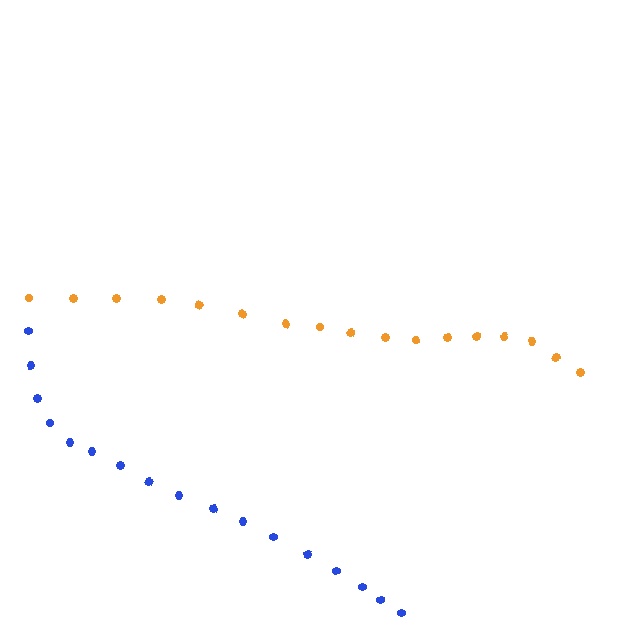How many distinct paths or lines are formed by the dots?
There are 2 distinct paths.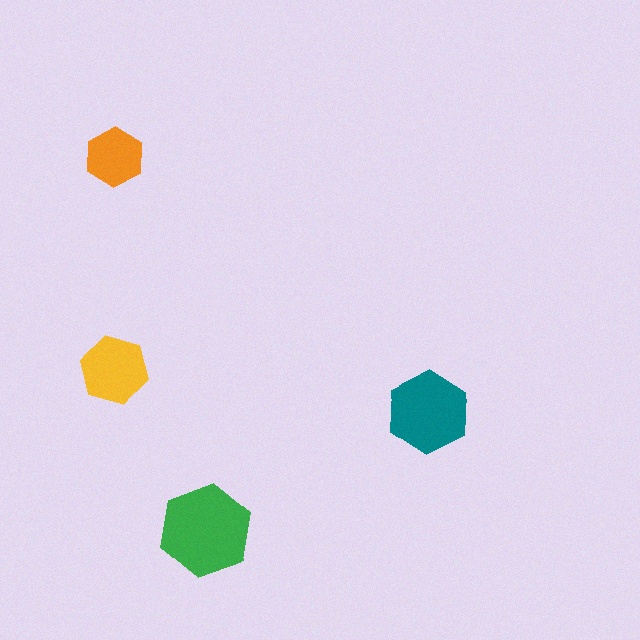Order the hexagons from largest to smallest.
the green one, the teal one, the yellow one, the orange one.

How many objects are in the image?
There are 4 objects in the image.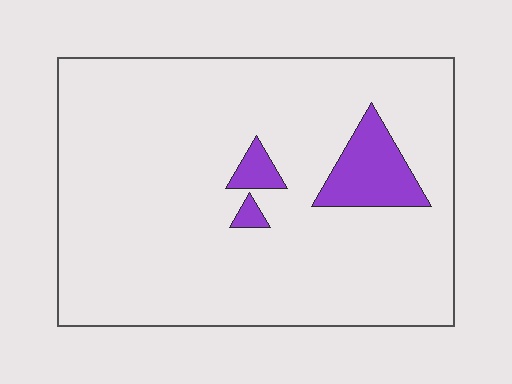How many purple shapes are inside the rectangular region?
3.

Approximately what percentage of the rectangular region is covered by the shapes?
Approximately 10%.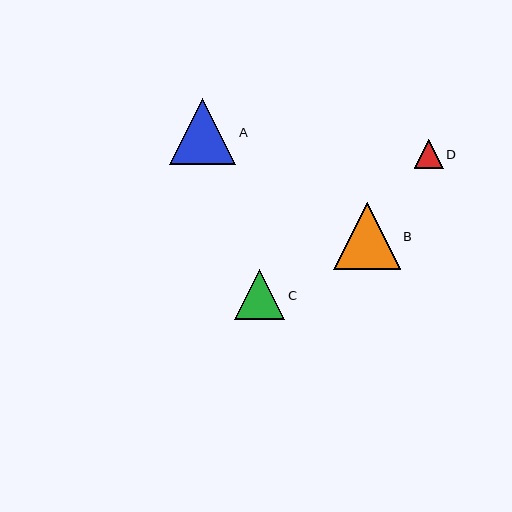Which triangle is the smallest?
Triangle D is the smallest with a size of approximately 29 pixels.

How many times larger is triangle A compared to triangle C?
Triangle A is approximately 1.3 times the size of triangle C.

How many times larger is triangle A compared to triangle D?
Triangle A is approximately 2.3 times the size of triangle D.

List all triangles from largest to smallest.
From largest to smallest: B, A, C, D.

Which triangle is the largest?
Triangle B is the largest with a size of approximately 67 pixels.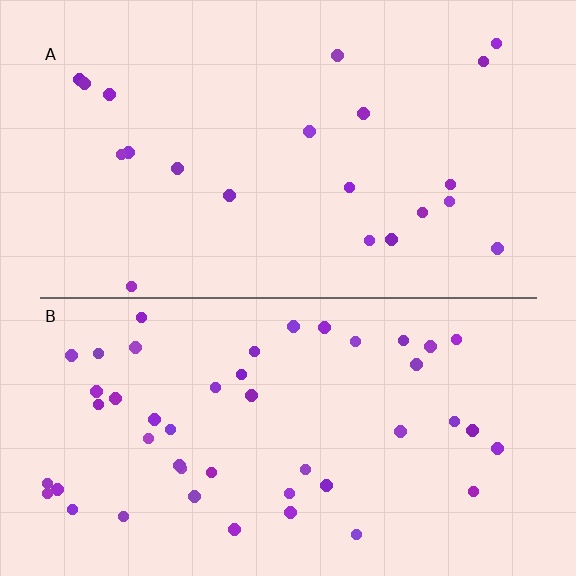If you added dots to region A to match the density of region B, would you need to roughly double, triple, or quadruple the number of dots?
Approximately double.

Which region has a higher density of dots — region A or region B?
B (the bottom).